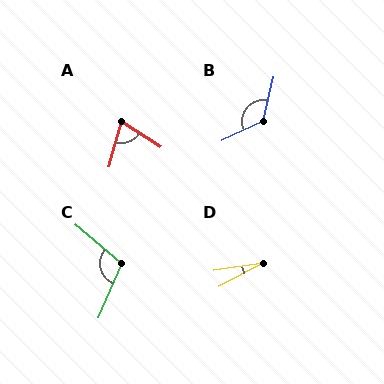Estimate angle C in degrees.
Approximately 107 degrees.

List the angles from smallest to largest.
D (19°), A (72°), C (107°), B (128°).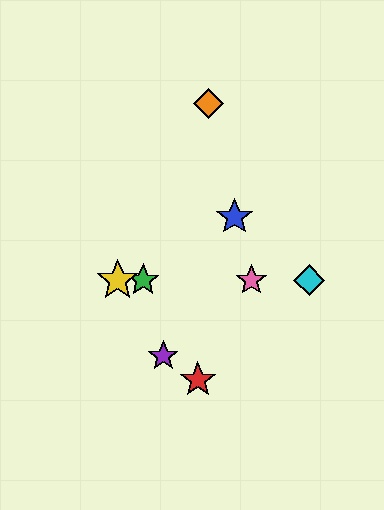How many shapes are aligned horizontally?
4 shapes (the green star, the yellow star, the cyan diamond, the pink star) are aligned horizontally.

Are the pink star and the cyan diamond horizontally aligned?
Yes, both are at y≈280.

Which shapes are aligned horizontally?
The green star, the yellow star, the cyan diamond, the pink star are aligned horizontally.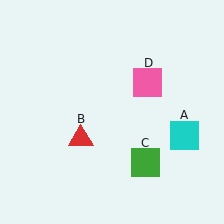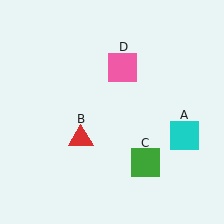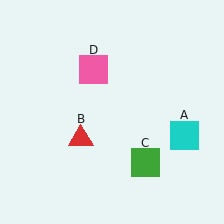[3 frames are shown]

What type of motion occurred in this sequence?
The pink square (object D) rotated counterclockwise around the center of the scene.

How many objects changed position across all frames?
1 object changed position: pink square (object D).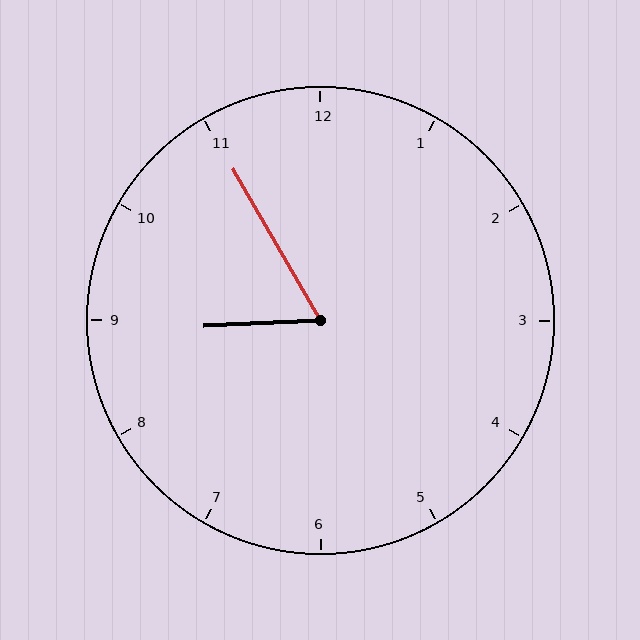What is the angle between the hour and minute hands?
Approximately 62 degrees.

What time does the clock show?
8:55.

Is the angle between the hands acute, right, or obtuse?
It is acute.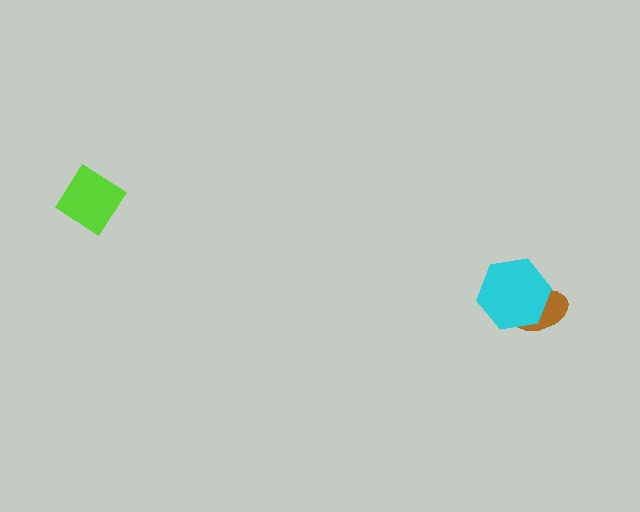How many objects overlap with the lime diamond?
0 objects overlap with the lime diamond.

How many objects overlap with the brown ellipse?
1 object overlaps with the brown ellipse.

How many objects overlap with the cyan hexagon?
1 object overlaps with the cyan hexagon.